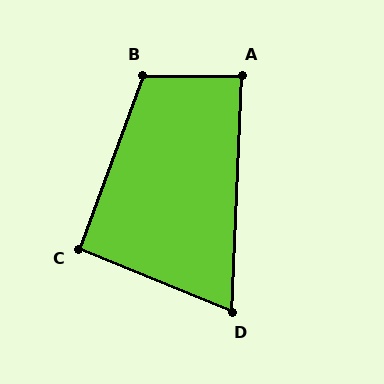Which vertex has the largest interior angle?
B, at approximately 110 degrees.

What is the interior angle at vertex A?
Approximately 88 degrees (approximately right).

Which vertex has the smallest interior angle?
D, at approximately 70 degrees.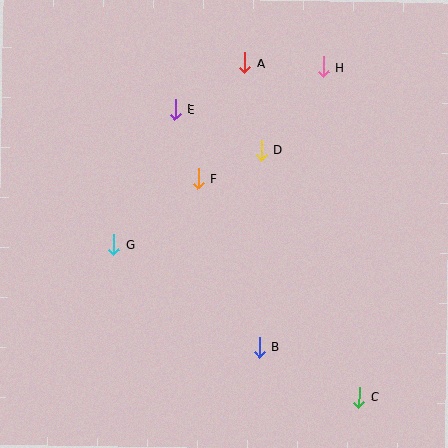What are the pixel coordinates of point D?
Point D is at (261, 150).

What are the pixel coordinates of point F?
Point F is at (198, 178).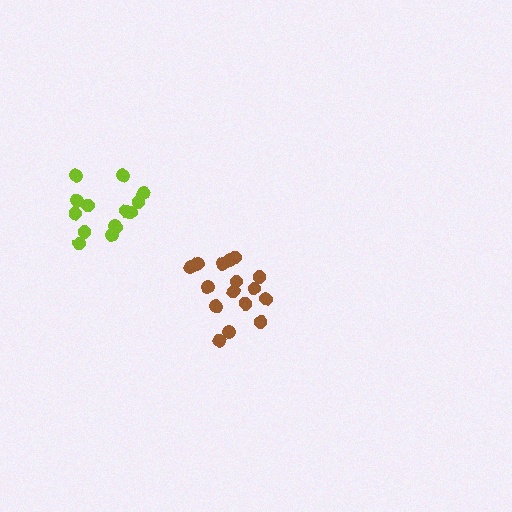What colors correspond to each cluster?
The clusters are colored: brown, lime.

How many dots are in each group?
Group 1: 16 dots, Group 2: 14 dots (30 total).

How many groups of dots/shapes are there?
There are 2 groups.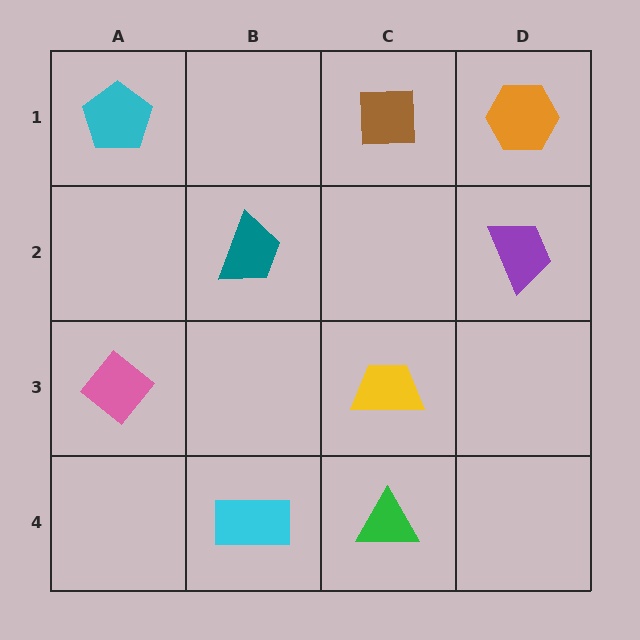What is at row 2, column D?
A purple trapezoid.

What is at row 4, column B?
A cyan rectangle.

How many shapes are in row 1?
3 shapes.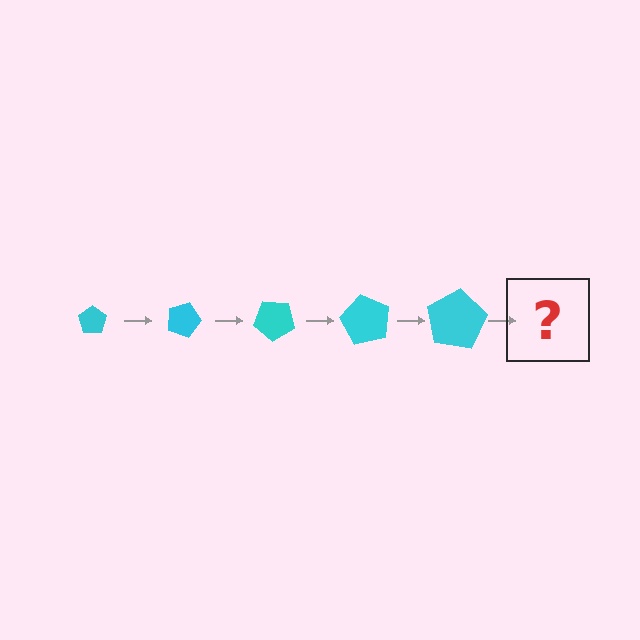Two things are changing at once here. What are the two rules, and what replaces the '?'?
The two rules are that the pentagon grows larger each step and it rotates 20 degrees each step. The '?' should be a pentagon, larger than the previous one and rotated 100 degrees from the start.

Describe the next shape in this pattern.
It should be a pentagon, larger than the previous one and rotated 100 degrees from the start.